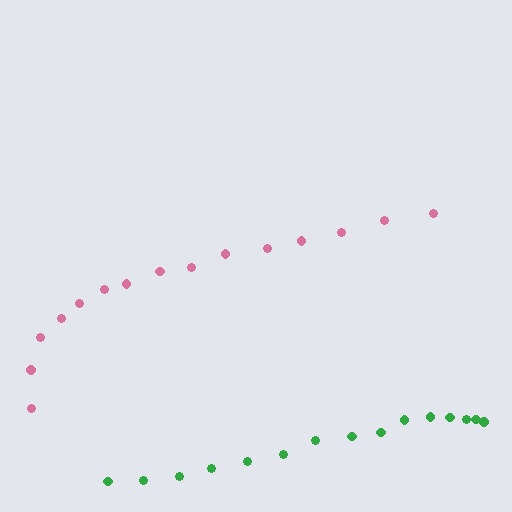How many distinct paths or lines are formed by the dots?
There are 2 distinct paths.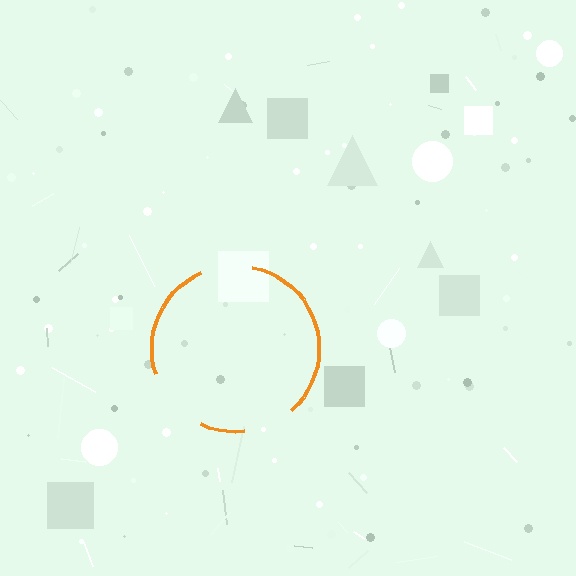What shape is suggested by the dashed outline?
The dashed outline suggests a circle.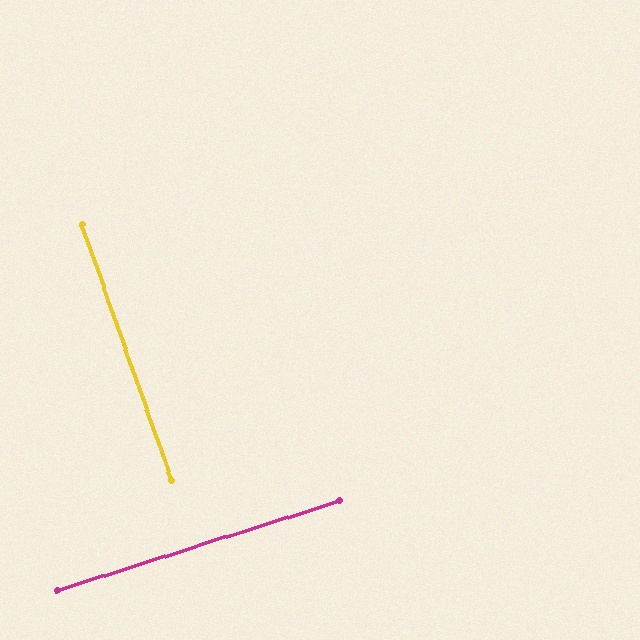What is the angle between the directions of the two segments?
Approximately 88 degrees.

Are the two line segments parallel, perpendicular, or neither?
Perpendicular — they meet at approximately 88°.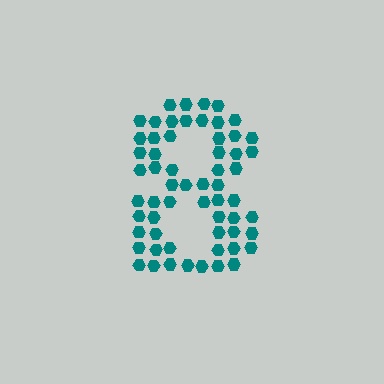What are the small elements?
The small elements are hexagons.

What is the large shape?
The large shape is the digit 8.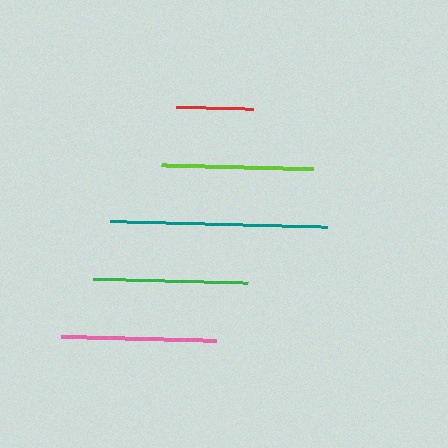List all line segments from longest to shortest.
From longest to shortest: teal, pink, green, lime, red.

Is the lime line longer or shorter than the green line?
The green line is longer than the lime line.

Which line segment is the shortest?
The red line is the shortest at approximately 77 pixels.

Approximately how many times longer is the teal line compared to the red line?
The teal line is approximately 2.8 times the length of the red line.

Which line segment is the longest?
The teal line is the longest at approximately 217 pixels.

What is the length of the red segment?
The red segment is approximately 77 pixels long.